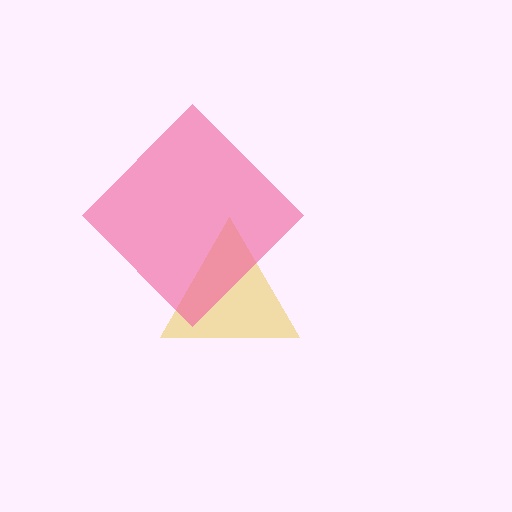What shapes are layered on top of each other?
The layered shapes are: a yellow triangle, a pink diamond.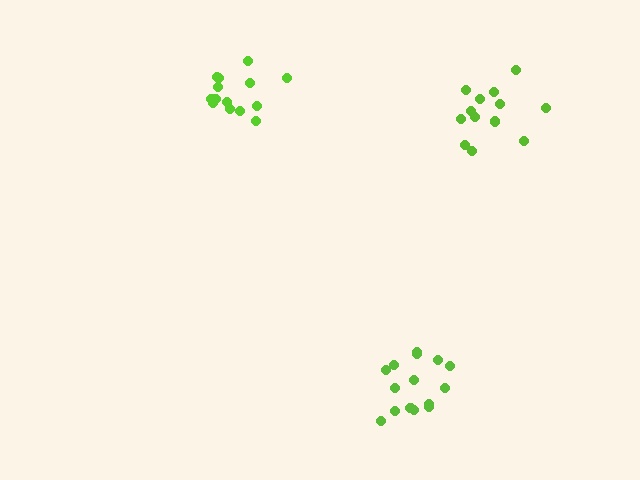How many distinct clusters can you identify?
There are 3 distinct clusters.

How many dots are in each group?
Group 1: 13 dots, Group 2: 14 dots, Group 3: 15 dots (42 total).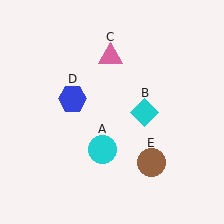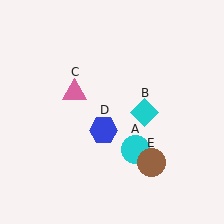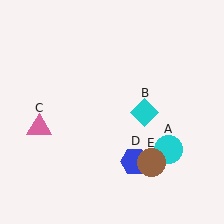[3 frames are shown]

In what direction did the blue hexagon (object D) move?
The blue hexagon (object D) moved down and to the right.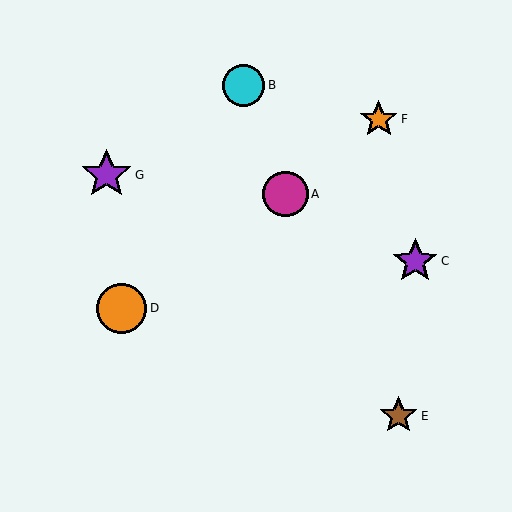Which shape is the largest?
The purple star (labeled G) is the largest.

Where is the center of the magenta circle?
The center of the magenta circle is at (285, 194).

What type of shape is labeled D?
Shape D is an orange circle.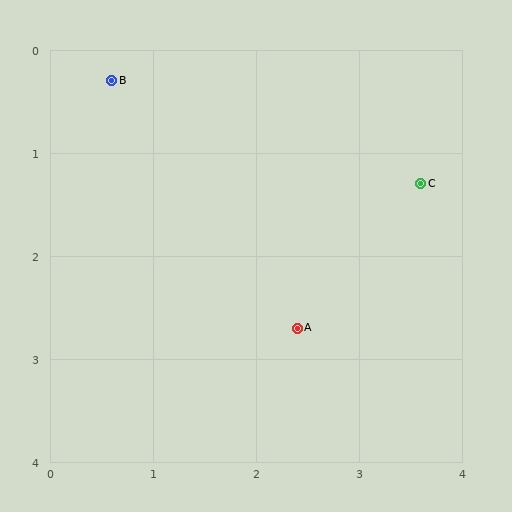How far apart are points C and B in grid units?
Points C and B are about 3.2 grid units apart.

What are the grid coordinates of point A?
Point A is at approximately (2.4, 2.7).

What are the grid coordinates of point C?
Point C is at approximately (3.6, 1.3).